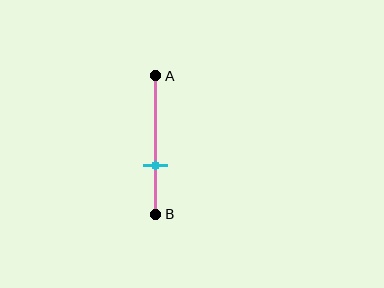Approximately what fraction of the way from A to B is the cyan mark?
The cyan mark is approximately 65% of the way from A to B.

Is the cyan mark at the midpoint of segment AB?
No, the mark is at about 65% from A, not at the 50% midpoint.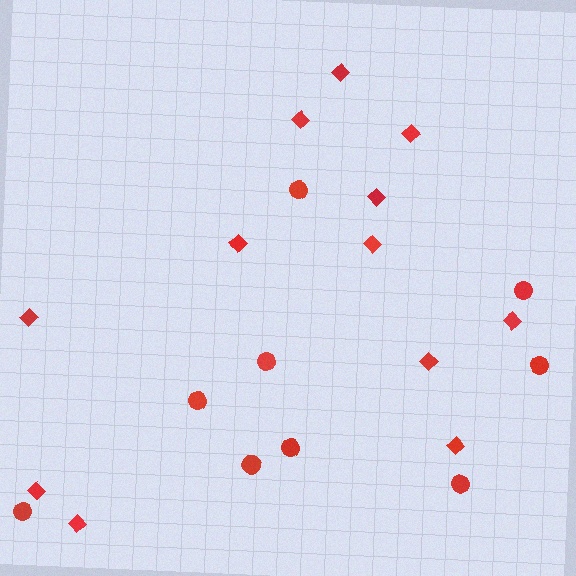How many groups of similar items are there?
There are 2 groups: one group of diamonds (12) and one group of circles (9).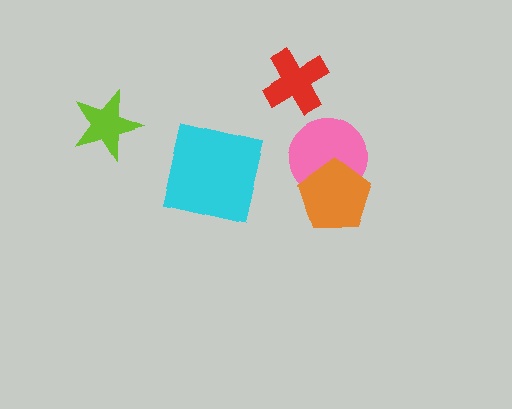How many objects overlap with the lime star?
0 objects overlap with the lime star.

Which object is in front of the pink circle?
The orange pentagon is in front of the pink circle.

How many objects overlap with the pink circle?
1 object overlaps with the pink circle.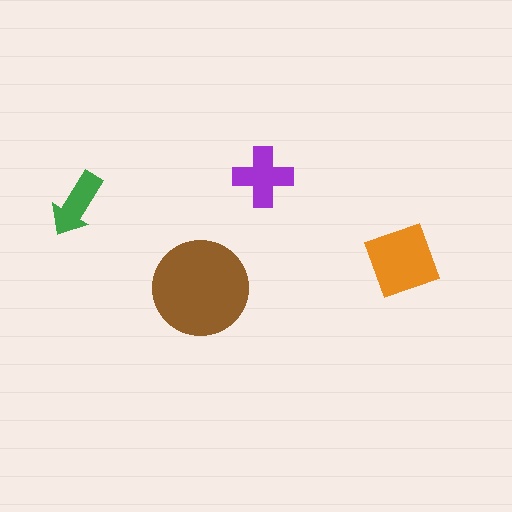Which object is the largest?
The brown circle.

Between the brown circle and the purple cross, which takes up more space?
The brown circle.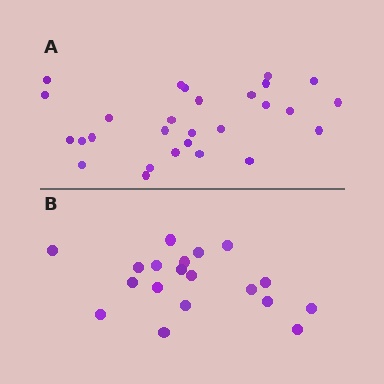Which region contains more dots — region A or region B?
Region A (the top region) has more dots.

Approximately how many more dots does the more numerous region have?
Region A has roughly 8 or so more dots than region B.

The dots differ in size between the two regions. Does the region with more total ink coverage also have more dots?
No. Region B has more total ink coverage because its dots are larger, but region A actually contains more individual dots. Total area can be misleading — the number of items is what matters here.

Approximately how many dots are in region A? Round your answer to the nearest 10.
About 30 dots. (The exact count is 28, which rounds to 30.)